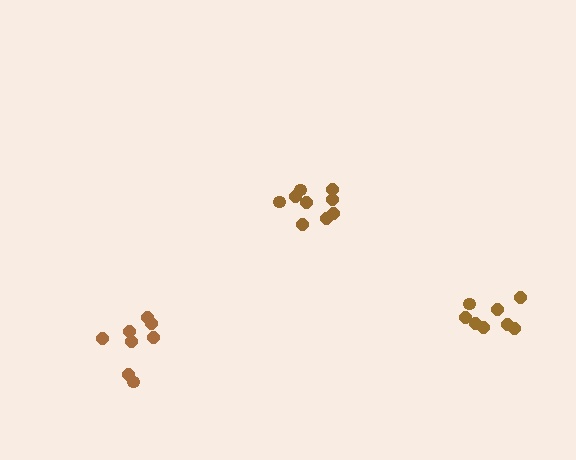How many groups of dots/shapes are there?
There are 3 groups.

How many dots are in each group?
Group 1: 9 dots, Group 2: 8 dots, Group 3: 8 dots (25 total).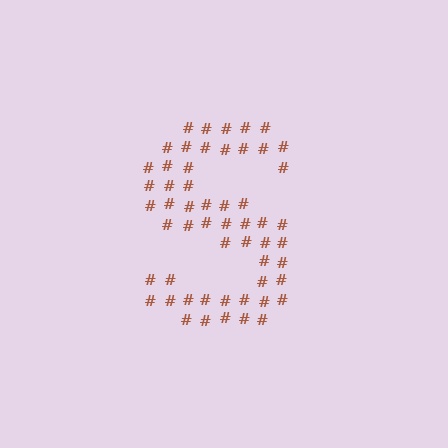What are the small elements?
The small elements are hash symbols.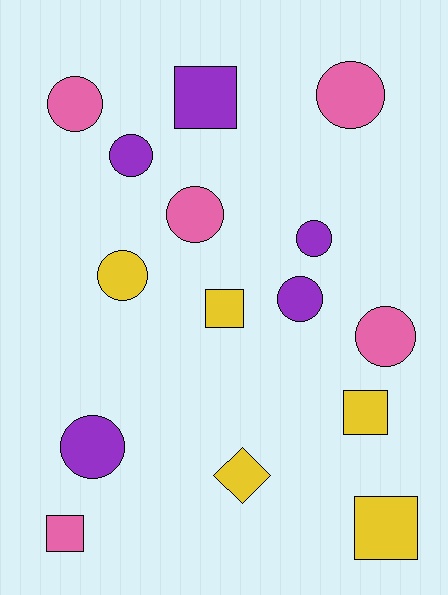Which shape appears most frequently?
Circle, with 9 objects.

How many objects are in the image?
There are 15 objects.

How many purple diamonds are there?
There are no purple diamonds.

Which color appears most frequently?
Pink, with 5 objects.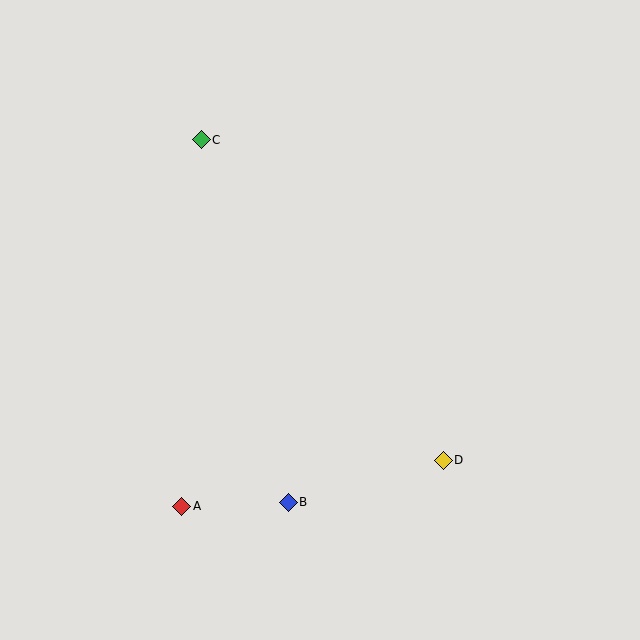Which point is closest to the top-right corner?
Point C is closest to the top-right corner.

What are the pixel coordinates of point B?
Point B is at (288, 502).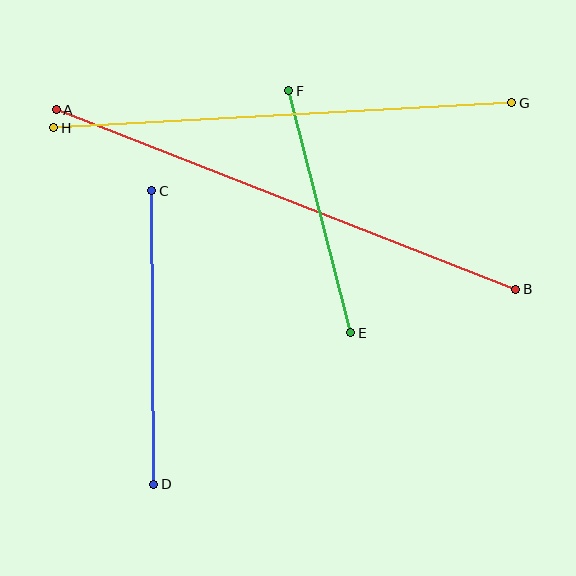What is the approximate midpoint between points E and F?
The midpoint is at approximately (320, 212) pixels.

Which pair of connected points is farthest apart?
Points A and B are farthest apart.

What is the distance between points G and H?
The distance is approximately 459 pixels.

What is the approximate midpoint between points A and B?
The midpoint is at approximately (286, 199) pixels.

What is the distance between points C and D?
The distance is approximately 294 pixels.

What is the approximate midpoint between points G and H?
The midpoint is at approximately (283, 115) pixels.